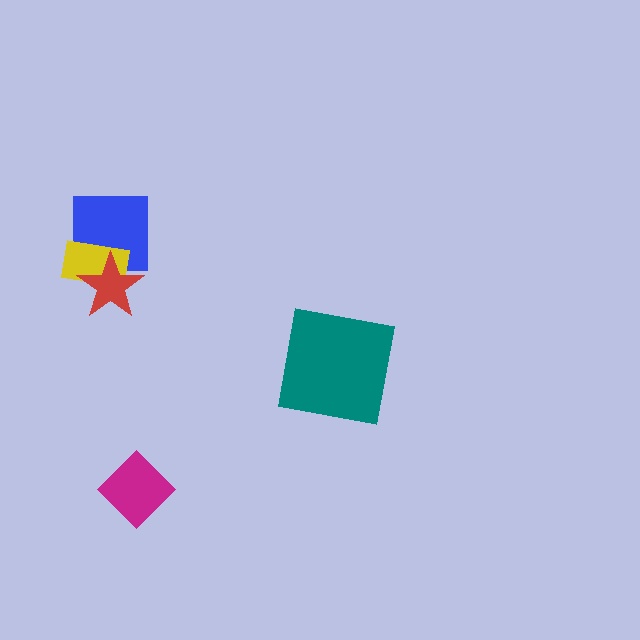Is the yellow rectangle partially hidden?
Yes, it is partially covered by another shape.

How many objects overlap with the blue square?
2 objects overlap with the blue square.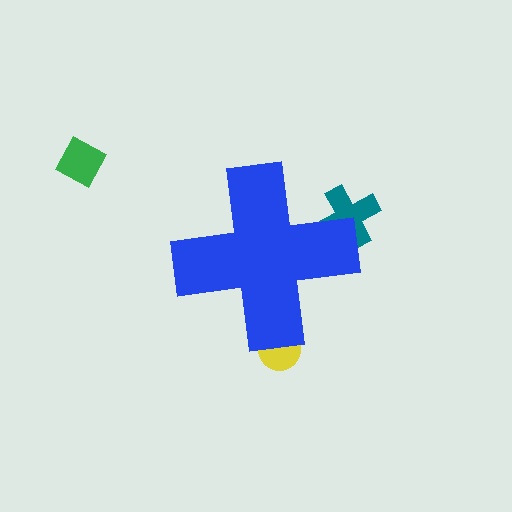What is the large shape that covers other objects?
A blue cross.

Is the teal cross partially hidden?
Yes, the teal cross is partially hidden behind the blue cross.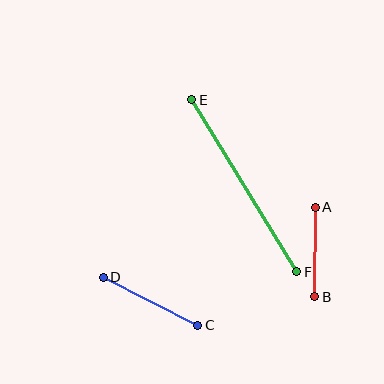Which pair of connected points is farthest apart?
Points E and F are farthest apart.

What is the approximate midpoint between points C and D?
The midpoint is at approximately (150, 301) pixels.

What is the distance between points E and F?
The distance is approximately 201 pixels.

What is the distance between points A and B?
The distance is approximately 89 pixels.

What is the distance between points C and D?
The distance is approximately 106 pixels.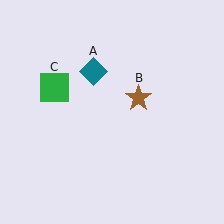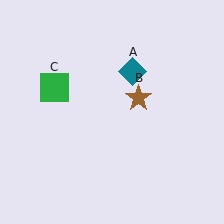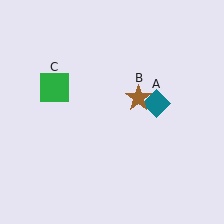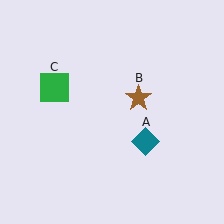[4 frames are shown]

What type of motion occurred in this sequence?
The teal diamond (object A) rotated clockwise around the center of the scene.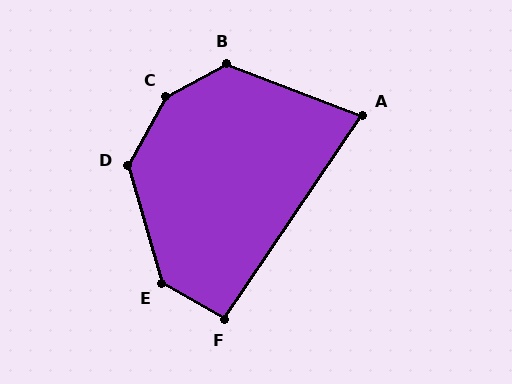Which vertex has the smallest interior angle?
A, at approximately 77 degrees.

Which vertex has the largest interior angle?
C, at approximately 147 degrees.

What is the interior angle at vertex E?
Approximately 136 degrees (obtuse).